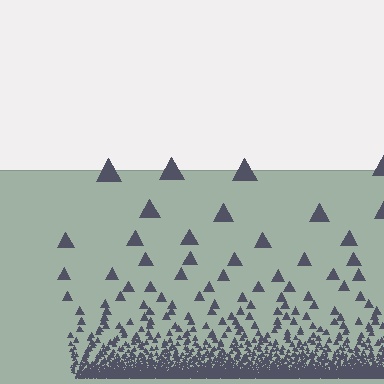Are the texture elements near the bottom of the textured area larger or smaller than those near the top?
Smaller. The gradient is inverted — elements near the bottom are smaller and denser.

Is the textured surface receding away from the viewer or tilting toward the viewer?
The surface appears to tilt toward the viewer. Texture elements get larger and sparser toward the top.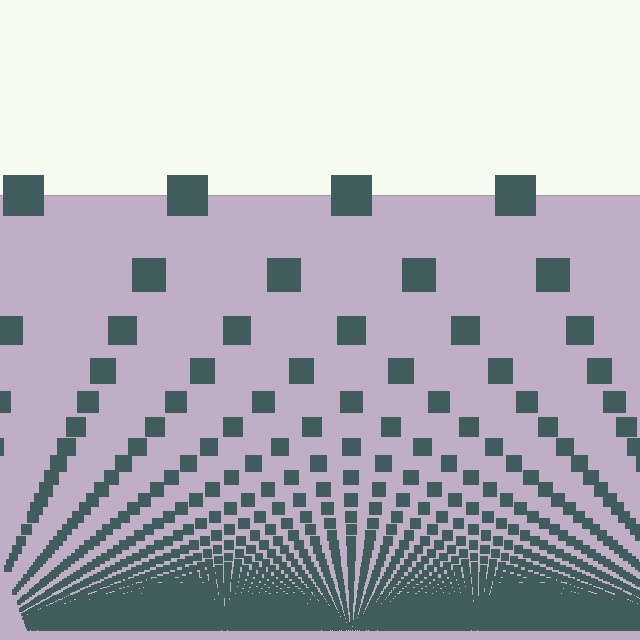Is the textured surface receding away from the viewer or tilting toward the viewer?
The surface appears to tilt toward the viewer. Texture elements get larger and sparser toward the top.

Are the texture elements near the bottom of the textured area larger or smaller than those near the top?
Smaller. The gradient is inverted — elements near the bottom are smaller and denser.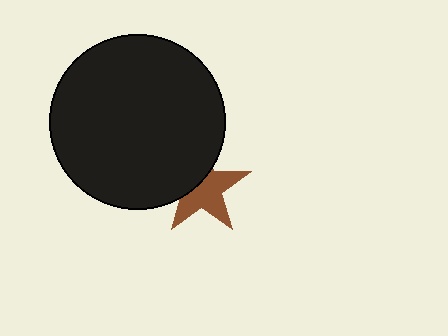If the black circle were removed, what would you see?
You would see the complete brown star.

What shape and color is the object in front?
The object in front is a black circle.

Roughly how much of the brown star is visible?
About half of it is visible (roughly 61%).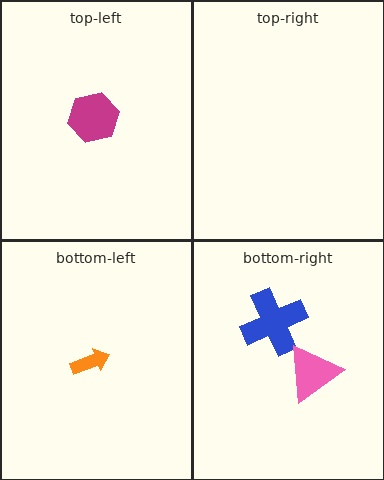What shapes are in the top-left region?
The magenta hexagon.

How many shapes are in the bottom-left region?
1.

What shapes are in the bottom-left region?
The orange arrow.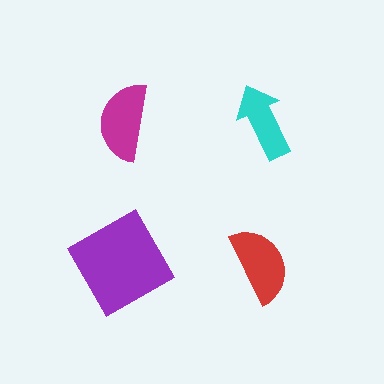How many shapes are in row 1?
2 shapes.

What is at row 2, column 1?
A purple diamond.